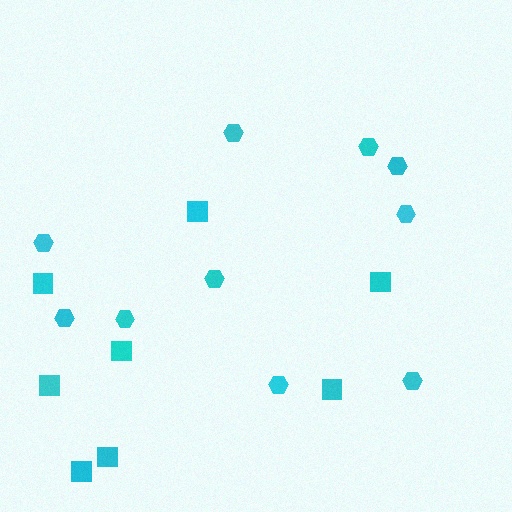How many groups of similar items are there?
There are 2 groups: one group of hexagons (10) and one group of squares (8).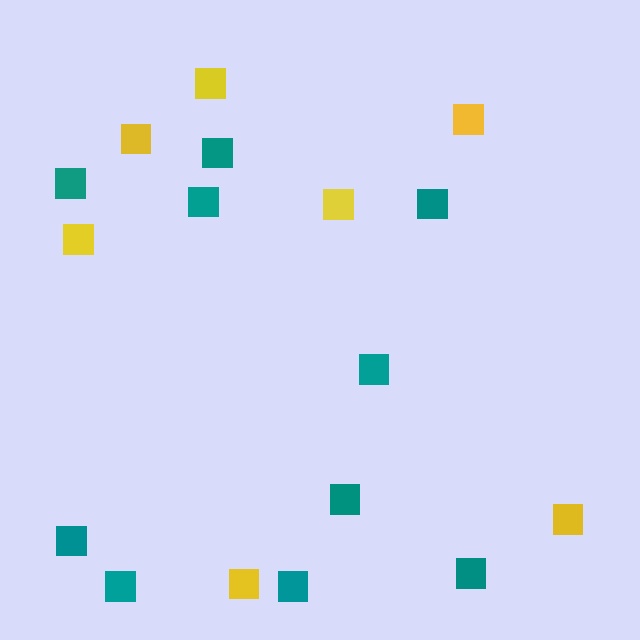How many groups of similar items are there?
There are 2 groups: one group of yellow squares (7) and one group of teal squares (10).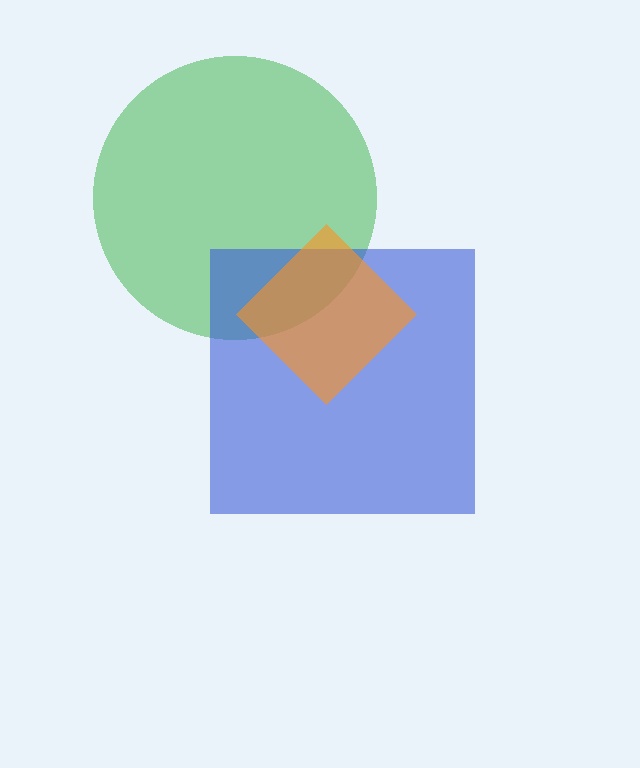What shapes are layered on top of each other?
The layered shapes are: a green circle, a blue square, an orange diamond.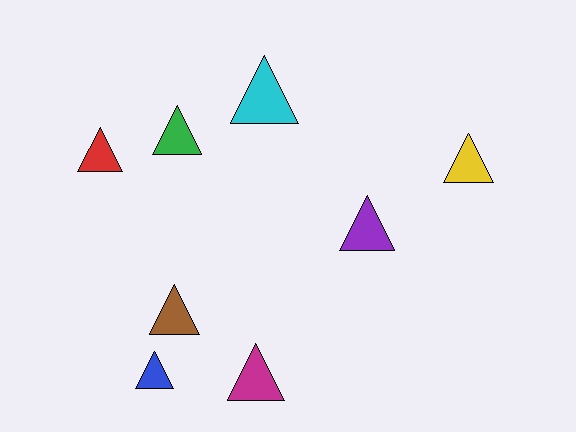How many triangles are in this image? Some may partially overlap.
There are 8 triangles.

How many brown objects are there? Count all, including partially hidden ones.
There is 1 brown object.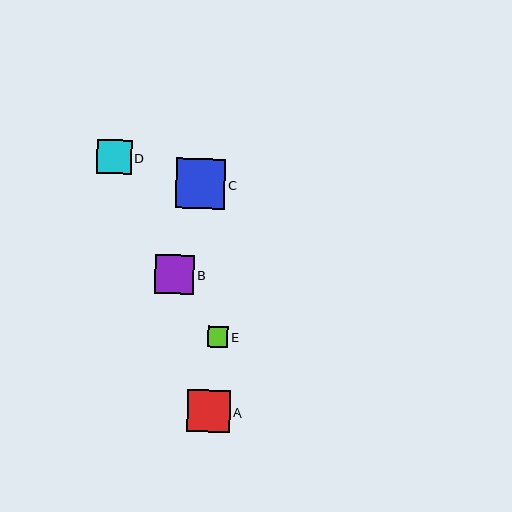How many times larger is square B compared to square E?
Square B is approximately 1.9 times the size of square E.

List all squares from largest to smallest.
From largest to smallest: C, A, B, D, E.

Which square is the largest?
Square C is the largest with a size of approximately 50 pixels.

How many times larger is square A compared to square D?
Square A is approximately 1.2 times the size of square D.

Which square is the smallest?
Square E is the smallest with a size of approximately 21 pixels.